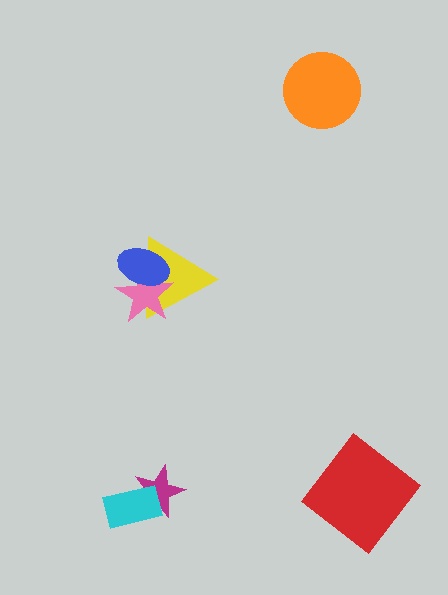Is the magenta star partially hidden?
Yes, it is partially covered by another shape.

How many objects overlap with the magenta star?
1 object overlaps with the magenta star.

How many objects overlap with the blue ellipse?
2 objects overlap with the blue ellipse.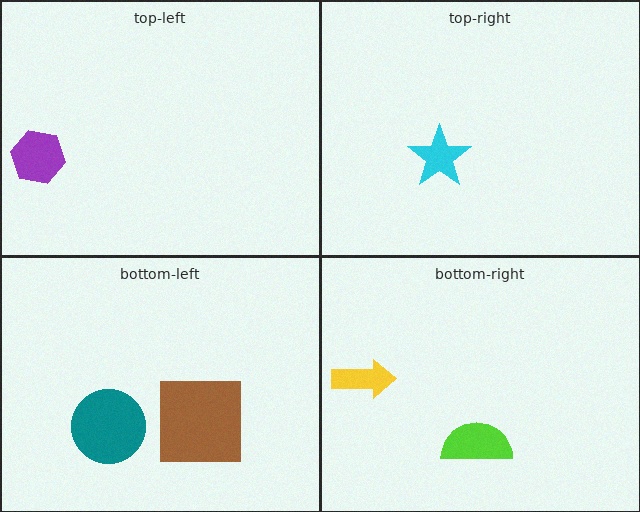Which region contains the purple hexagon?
The top-left region.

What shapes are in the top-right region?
The cyan star.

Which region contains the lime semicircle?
The bottom-right region.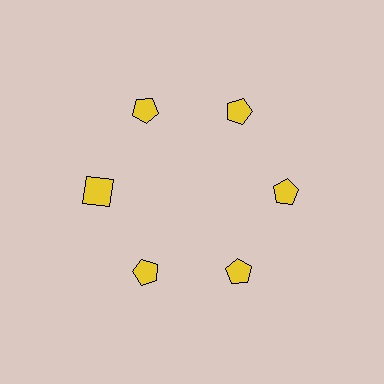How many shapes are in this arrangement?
There are 6 shapes arranged in a ring pattern.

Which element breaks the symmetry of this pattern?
The yellow square at roughly the 9 o'clock position breaks the symmetry. All other shapes are yellow pentagons.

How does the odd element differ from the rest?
It has a different shape: square instead of pentagon.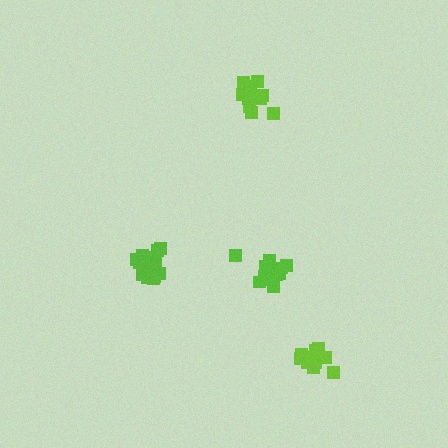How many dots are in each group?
Group 1: 12 dots, Group 2: 15 dots, Group 3: 11 dots, Group 4: 15 dots (53 total).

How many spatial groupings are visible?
There are 4 spatial groupings.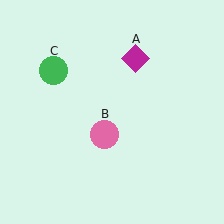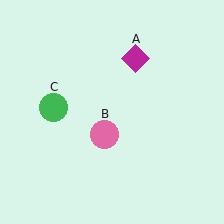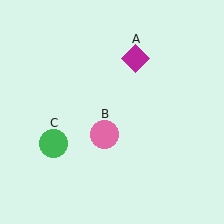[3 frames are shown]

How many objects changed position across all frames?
1 object changed position: green circle (object C).